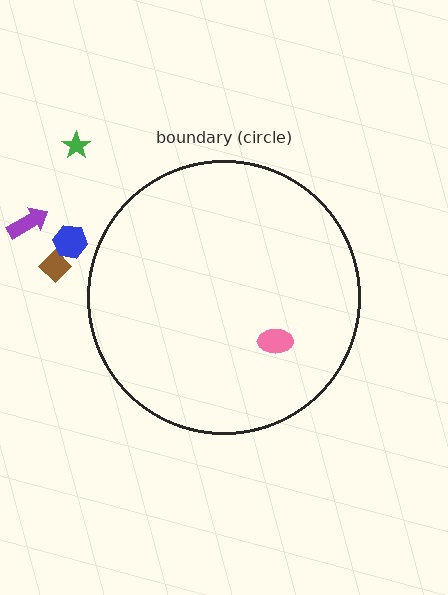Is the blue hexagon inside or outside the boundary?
Outside.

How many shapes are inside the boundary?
1 inside, 4 outside.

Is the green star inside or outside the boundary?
Outside.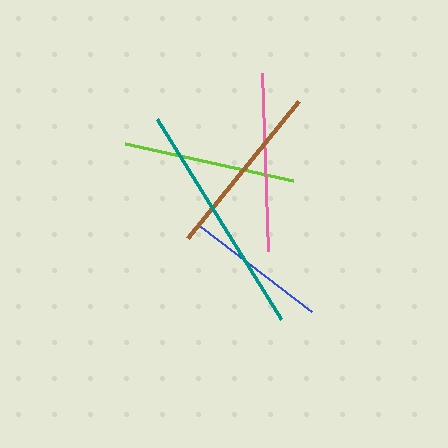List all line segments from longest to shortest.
From longest to shortest: teal, pink, brown, lime, blue.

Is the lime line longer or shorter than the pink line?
The pink line is longer than the lime line.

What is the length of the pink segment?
The pink segment is approximately 178 pixels long.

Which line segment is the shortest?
The blue line is the shortest at approximately 140 pixels.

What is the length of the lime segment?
The lime segment is approximately 172 pixels long.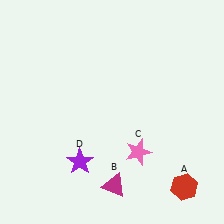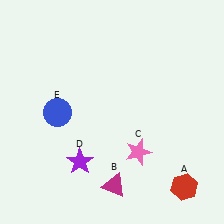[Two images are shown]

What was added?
A blue circle (E) was added in Image 2.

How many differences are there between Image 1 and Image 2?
There is 1 difference between the two images.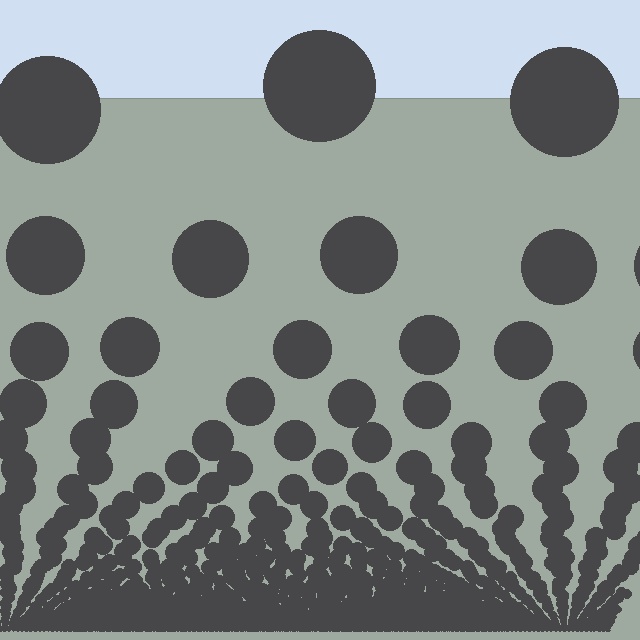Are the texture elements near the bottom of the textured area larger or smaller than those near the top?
Smaller. The gradient is inverted — elements near the bottom are smaller and denser.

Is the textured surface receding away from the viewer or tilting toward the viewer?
The surface appears to tilt toward the viewer. Texture elements get larger and sparser toward the top.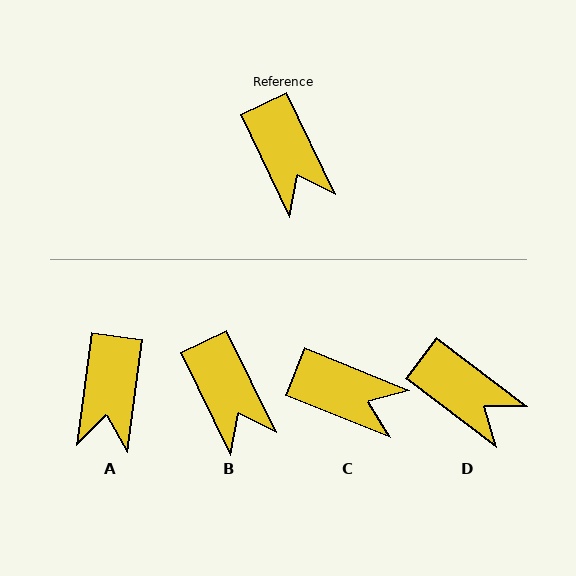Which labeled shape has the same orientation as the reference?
B.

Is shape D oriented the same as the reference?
No, it is off by about 27 degrees.